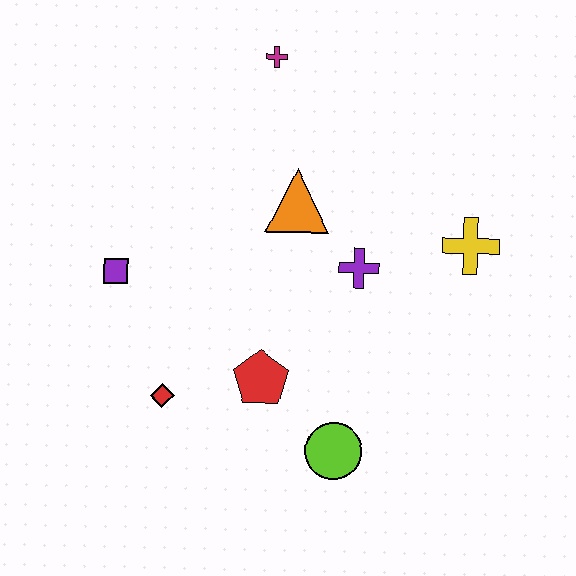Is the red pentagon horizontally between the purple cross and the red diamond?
Yes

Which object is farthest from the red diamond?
The magenta cross is farthest from the red diamond.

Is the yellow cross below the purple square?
No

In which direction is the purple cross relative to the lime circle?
The purple cross is above the lime circle.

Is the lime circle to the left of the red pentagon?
No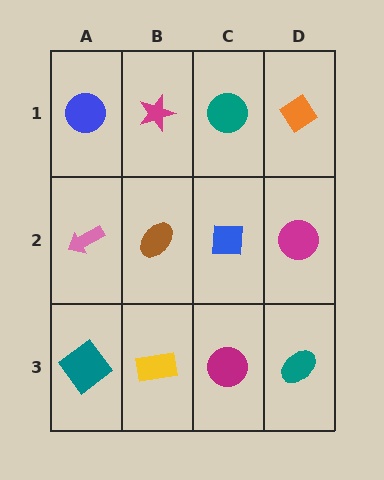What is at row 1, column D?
An orange diamond.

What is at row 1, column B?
A magenta star.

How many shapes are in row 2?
4 shapes.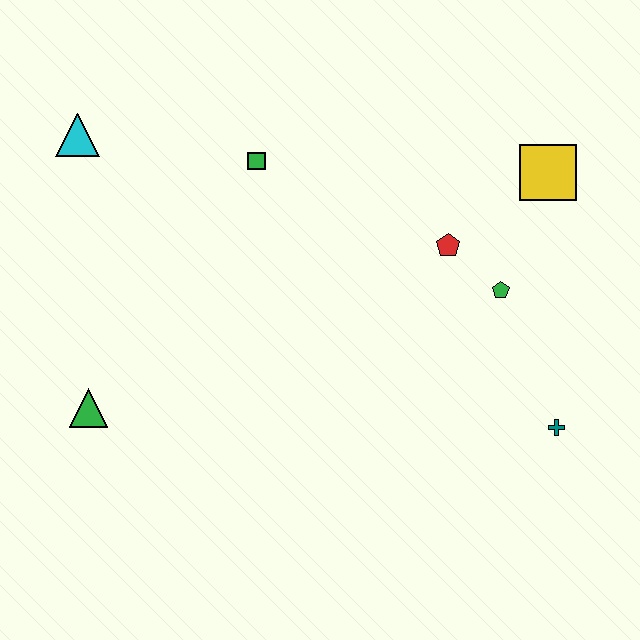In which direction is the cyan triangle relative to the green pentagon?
The cyan triangle is to the left of the green pentagon.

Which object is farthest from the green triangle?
The yellow square is farthest from the green triangle.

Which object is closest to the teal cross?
The green pentagon is closest to the teal cross.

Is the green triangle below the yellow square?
Yes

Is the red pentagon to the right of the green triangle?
Yes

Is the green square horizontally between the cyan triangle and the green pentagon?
Yes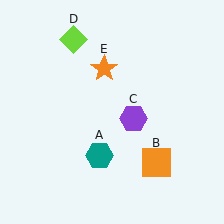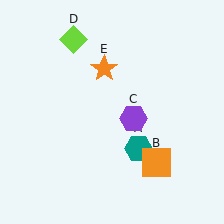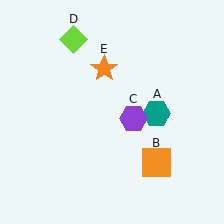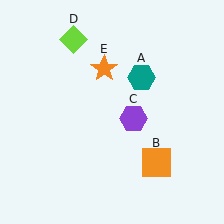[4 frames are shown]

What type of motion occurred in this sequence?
The teal hexagon (object A) rotated counterclockwise around the center of the scene.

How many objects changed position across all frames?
1 object changed position: teal hexagon (object A).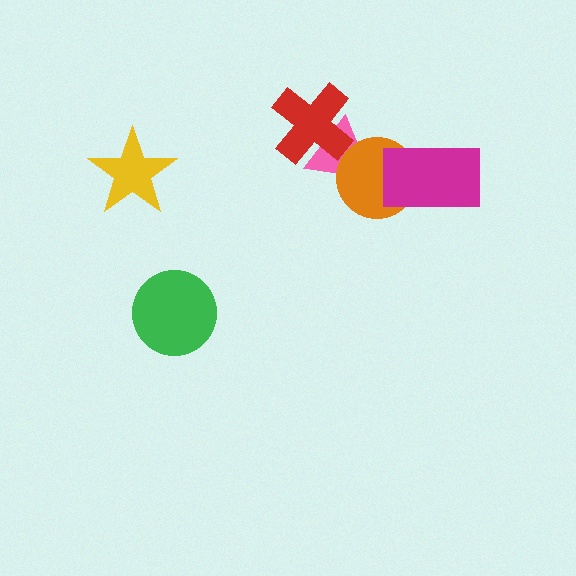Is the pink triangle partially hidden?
Yes, it is partially covered by another shape.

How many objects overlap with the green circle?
0 objects overlap with the green circle.